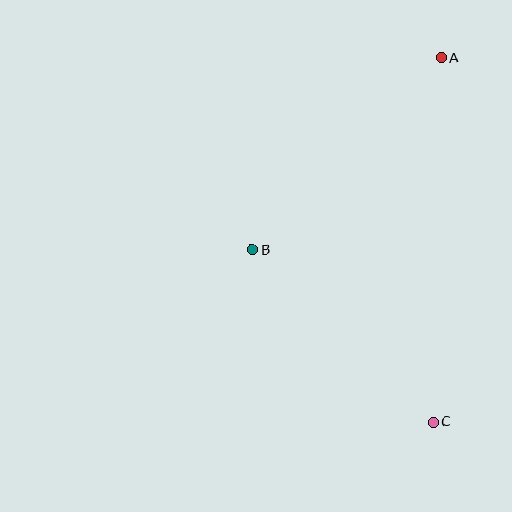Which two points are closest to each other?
Points B and C are closest to each other.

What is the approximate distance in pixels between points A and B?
The distance between A and B is approximately 269 pixels.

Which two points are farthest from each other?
Points A and C are farthest from each other.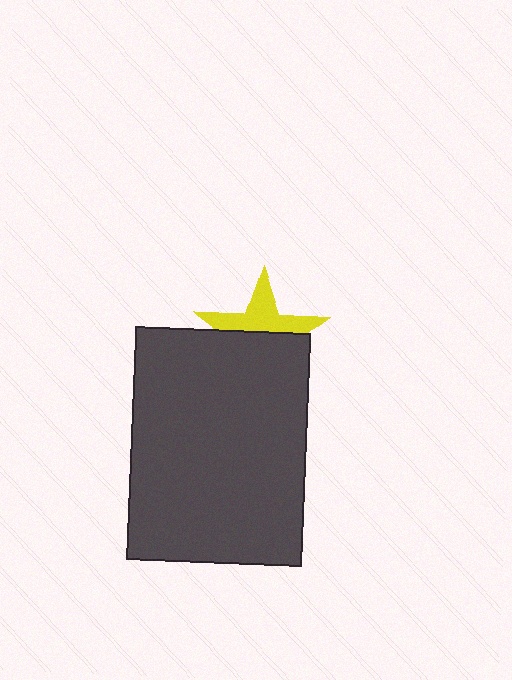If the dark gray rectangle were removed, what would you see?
You would see the complete yellow star.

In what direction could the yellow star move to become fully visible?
The yellow star could move up. That would shift it out from behind the dark gray rectangle entirely.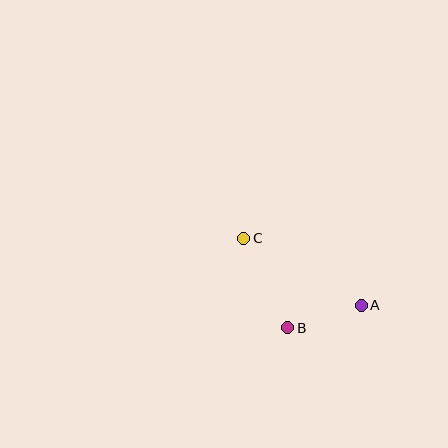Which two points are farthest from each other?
Points A and C are farthest from each other.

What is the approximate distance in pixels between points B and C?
The distance between B and C is approximately 100 pixels.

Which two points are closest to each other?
Points A and B are closest to each other.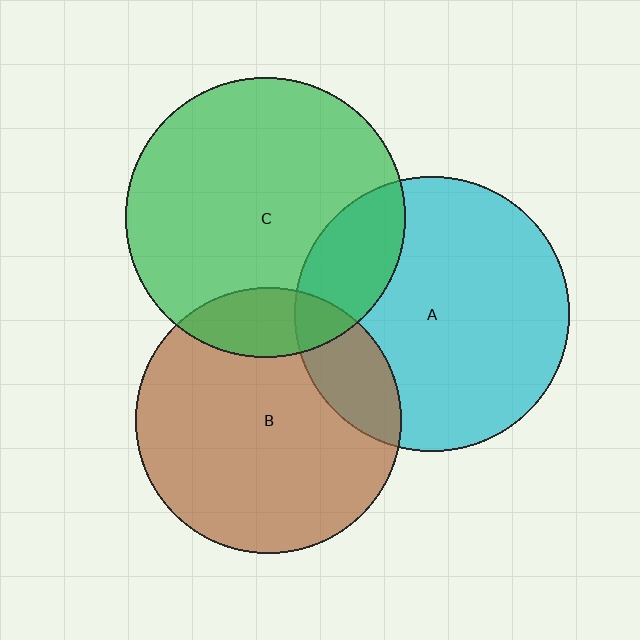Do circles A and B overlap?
Yes.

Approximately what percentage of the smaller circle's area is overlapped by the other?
Approximately 20%.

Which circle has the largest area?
Circle C (green).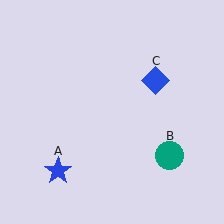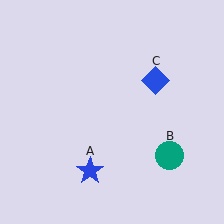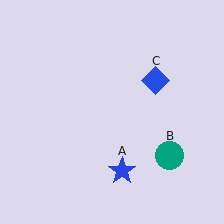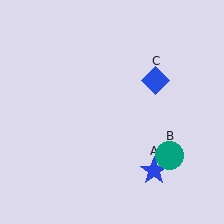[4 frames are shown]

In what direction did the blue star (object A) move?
The blue star (object A) moved right.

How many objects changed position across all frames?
1 object changed position: blue star (object A).